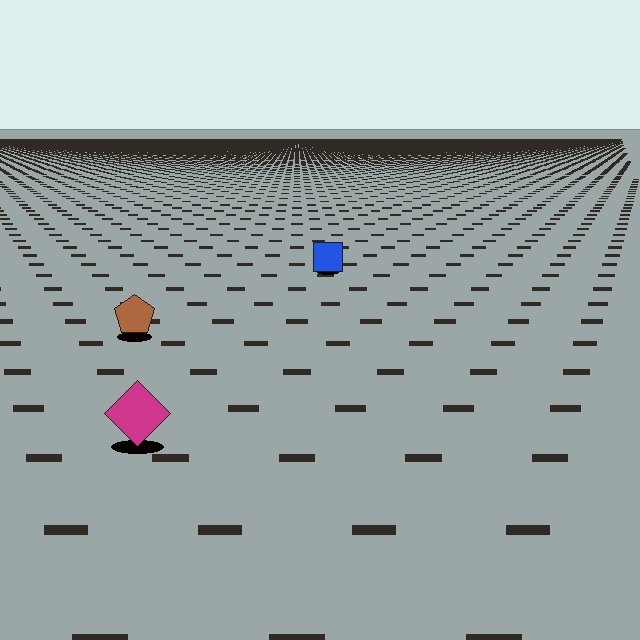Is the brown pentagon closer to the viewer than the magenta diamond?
No. The magenta diamond is closer — you can tell from the texture gradient: the ground texture is coarser near it.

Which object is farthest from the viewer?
The blue square is farthest from the viewer. It appears smaller and the ground texture around it is denser.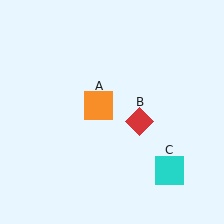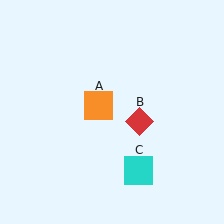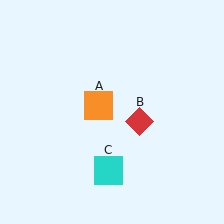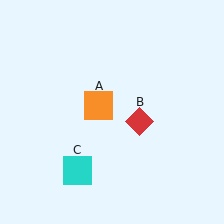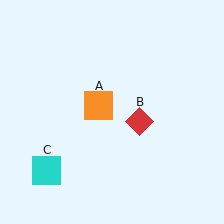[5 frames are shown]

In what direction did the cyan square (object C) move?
The cyan square (object C) moved left.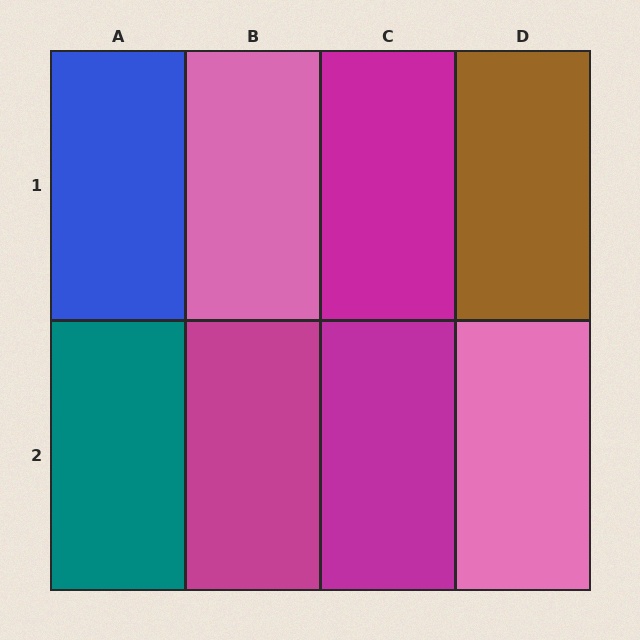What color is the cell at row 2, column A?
Teal.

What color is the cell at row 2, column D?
Pink.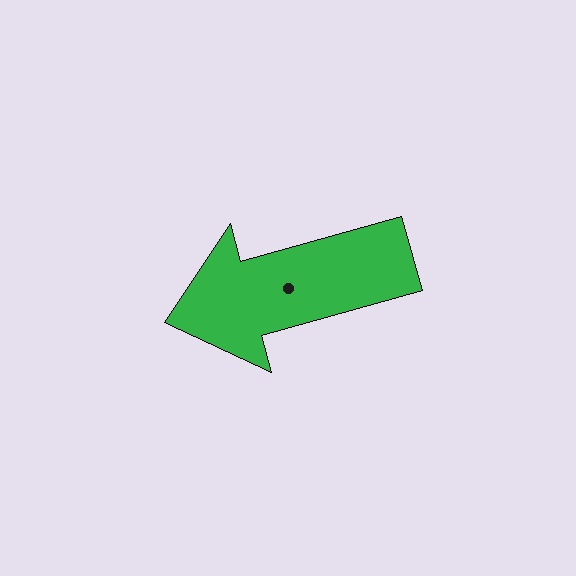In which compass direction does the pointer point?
West.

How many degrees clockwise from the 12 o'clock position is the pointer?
Approximately 255 degrees.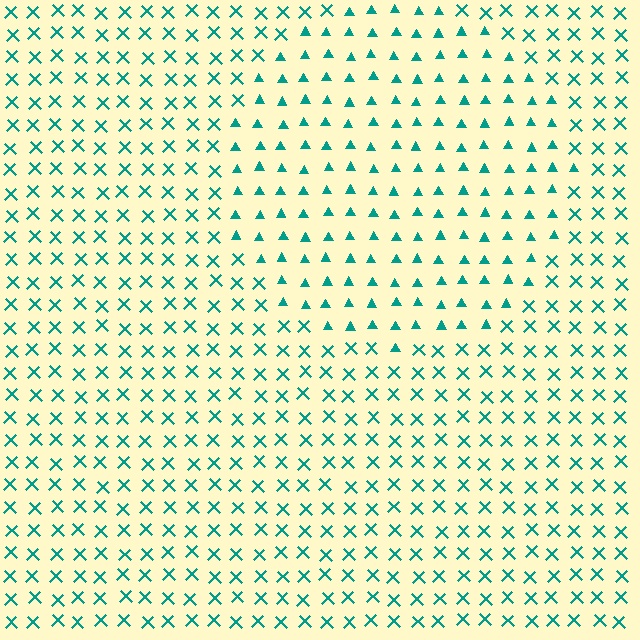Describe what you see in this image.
The image is filled with small teal elements arranged in a uniform grid. A circle-shaped region contains triangles, while the surrounding area contains X marks. The boundary is defined purely by the change in element shape.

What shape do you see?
I see a circle.